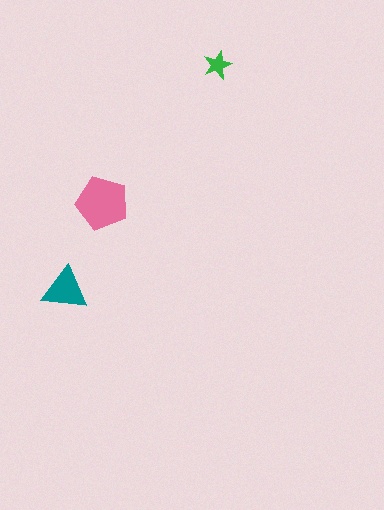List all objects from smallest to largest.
The green star, the teal triangle, the pink pentagon.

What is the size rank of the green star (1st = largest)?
3rd.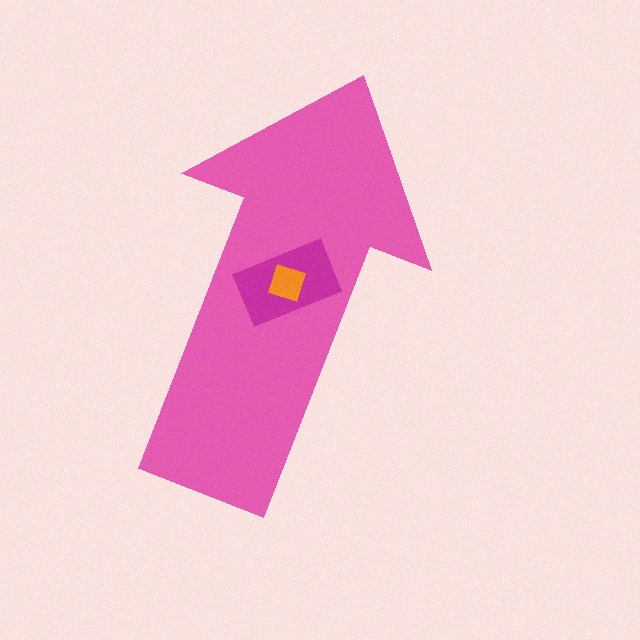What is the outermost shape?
The pink arrow.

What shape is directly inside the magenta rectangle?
The orange diamond.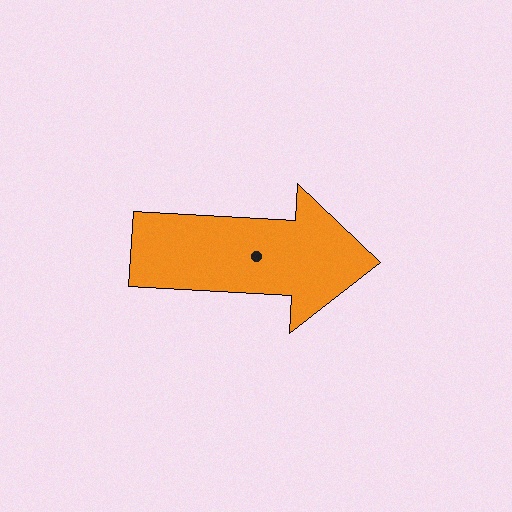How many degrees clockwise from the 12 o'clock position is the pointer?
Approximately 93 degrees.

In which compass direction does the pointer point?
East.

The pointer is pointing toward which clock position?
Roughly 3 o'clock.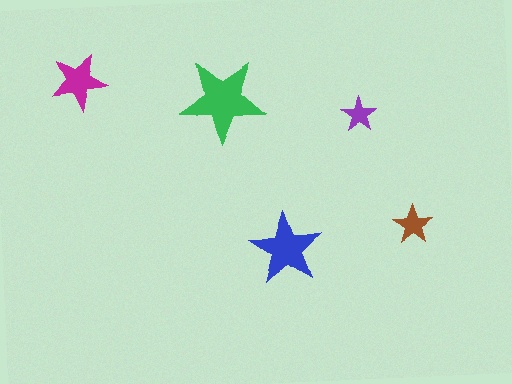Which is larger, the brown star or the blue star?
The blue one.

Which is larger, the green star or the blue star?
The green one.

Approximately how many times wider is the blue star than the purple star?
About 2 times wider.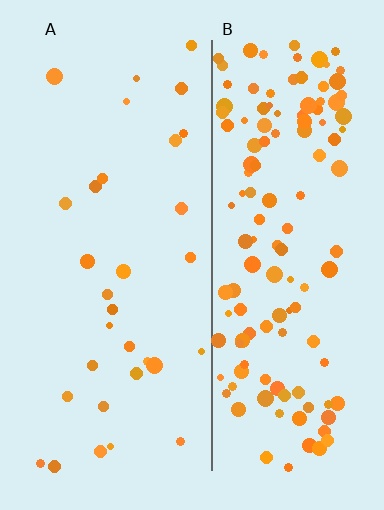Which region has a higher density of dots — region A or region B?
B (the right).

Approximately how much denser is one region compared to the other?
Approximately 4.5× — region B over region A.